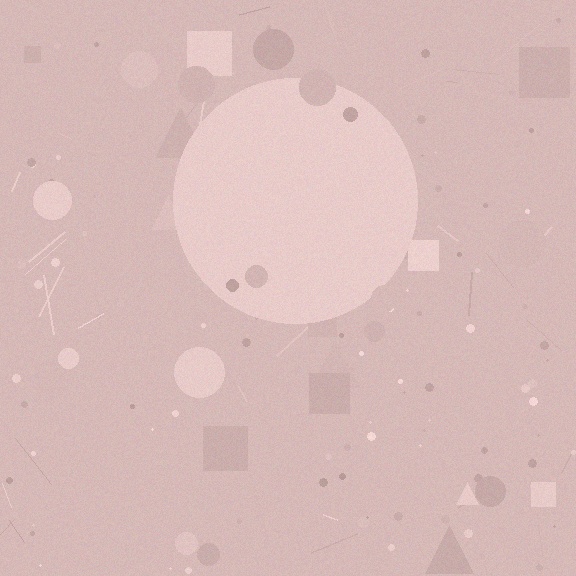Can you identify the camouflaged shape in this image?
The camouflaged shape is a circle.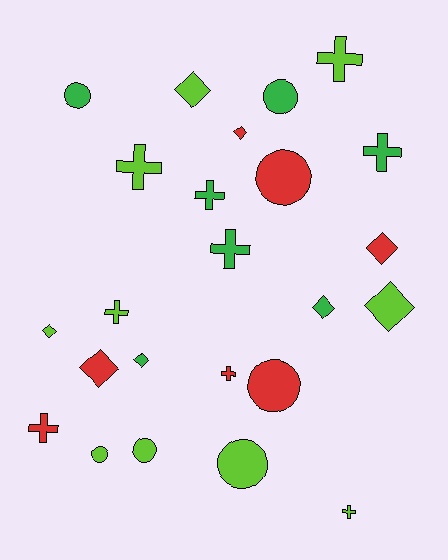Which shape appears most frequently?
Cross, with 9 objects.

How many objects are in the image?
There are 24 objects.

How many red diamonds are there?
There are 3 red diamonds.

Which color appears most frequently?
Lime, with 10 objects.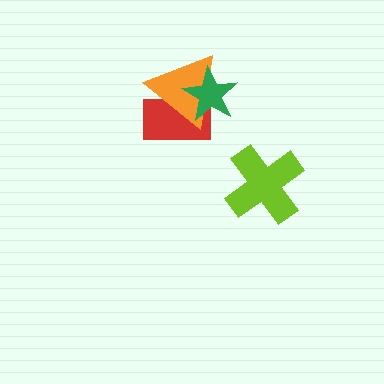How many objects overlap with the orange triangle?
2 objects overlap with the orange triangle.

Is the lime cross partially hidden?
No, no other shape covers it.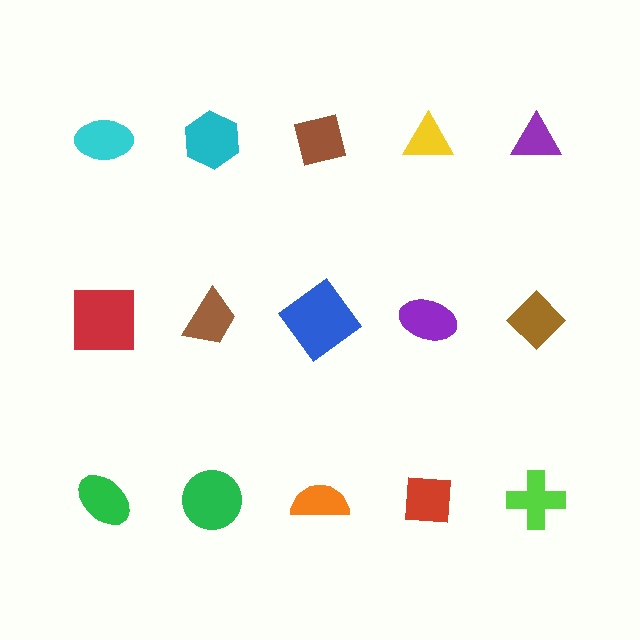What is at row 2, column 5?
A brown diamond.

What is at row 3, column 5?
A lime cross.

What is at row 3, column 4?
A red square.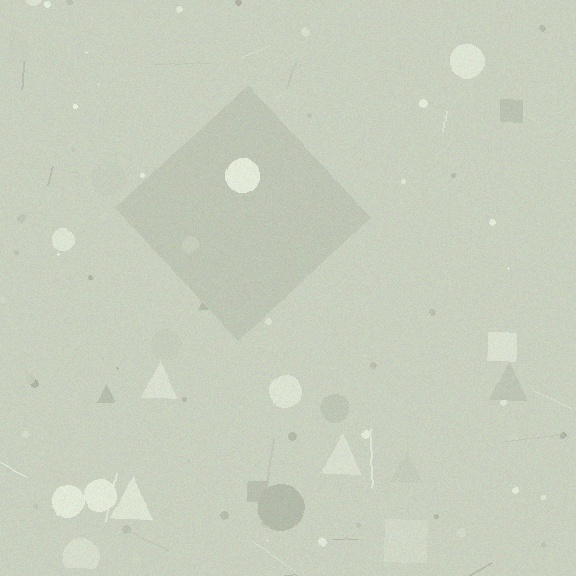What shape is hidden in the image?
A diamond is hidden in the image.